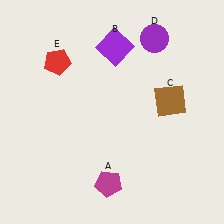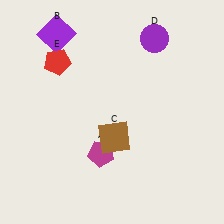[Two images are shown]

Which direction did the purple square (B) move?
The purple square (B) moved left.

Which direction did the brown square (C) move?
The brown square (C) moved left.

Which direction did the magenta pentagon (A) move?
The magenta pentagon (A) moved up.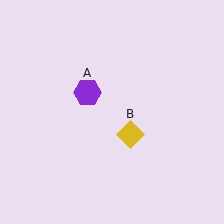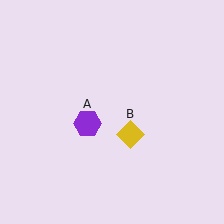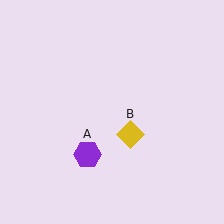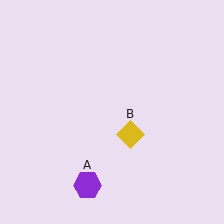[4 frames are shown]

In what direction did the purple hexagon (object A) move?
The purple hexagon (object A) moved down.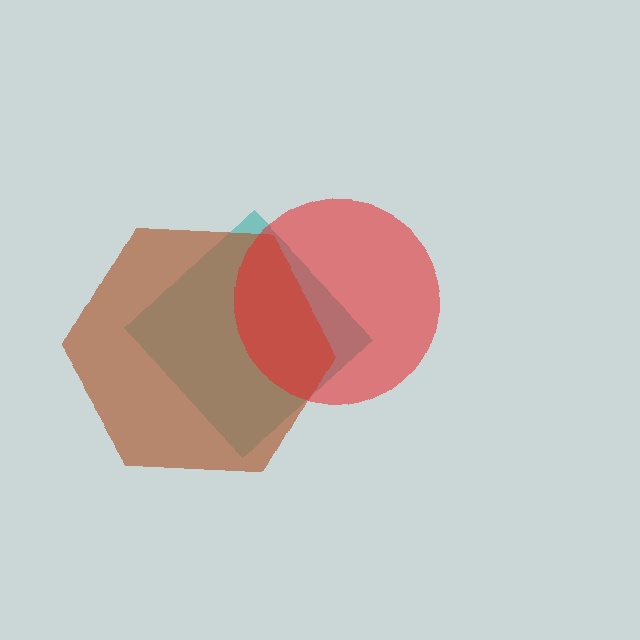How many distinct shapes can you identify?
There are 3 distinct shapes: a teal diamond, a brown hexagon, a red circle.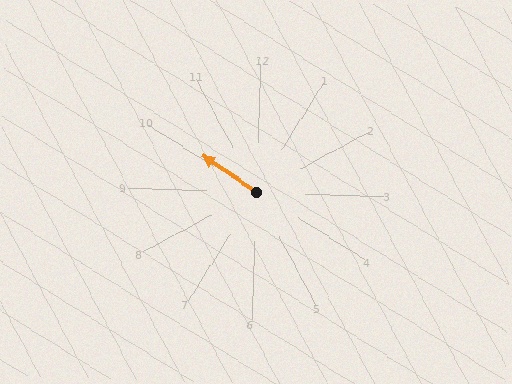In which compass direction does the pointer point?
Northwest.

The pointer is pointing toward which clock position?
Roughly 10 o'clock.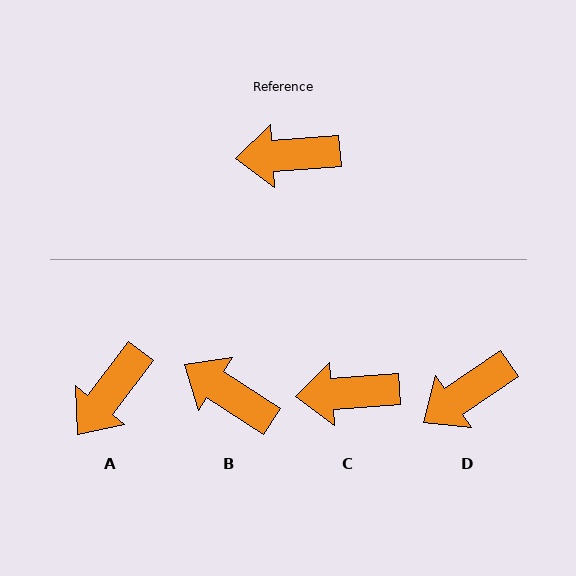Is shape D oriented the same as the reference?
No, it is off by about 30 degrees.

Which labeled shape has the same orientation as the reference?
C.